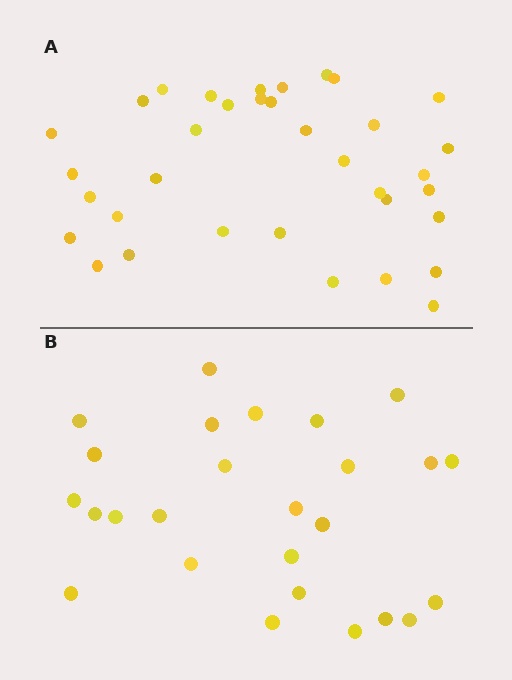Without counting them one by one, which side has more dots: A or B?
Region A (the top region) has more dots.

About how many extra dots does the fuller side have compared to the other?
Region A has roughly 8 or so more dots than region B.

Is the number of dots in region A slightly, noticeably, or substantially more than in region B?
Region A has noticeably more, but not dramatically so. The ratio is roughly 1.3 to 1.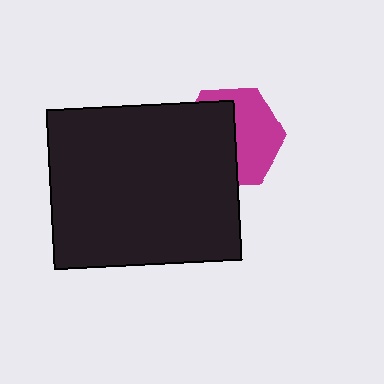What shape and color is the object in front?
The object in front is a black rectangle.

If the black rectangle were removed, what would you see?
You would see the complete magenta hexagon.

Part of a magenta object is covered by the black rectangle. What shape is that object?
It is a hexagon.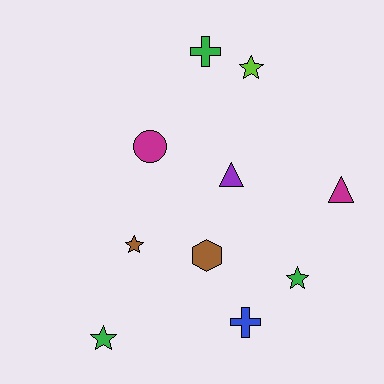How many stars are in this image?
There are 4 stars.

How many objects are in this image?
There are 10 objects.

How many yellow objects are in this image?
There are no yellow objects.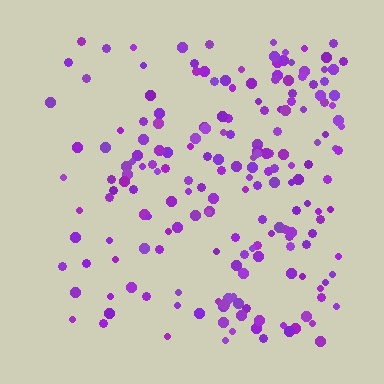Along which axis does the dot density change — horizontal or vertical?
Horizontal.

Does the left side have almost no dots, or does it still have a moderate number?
Still a moderate number, just noticeably fewer than the right.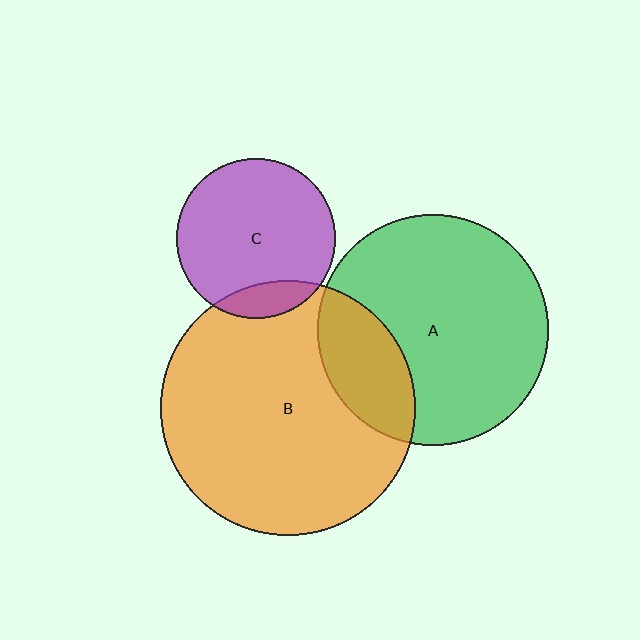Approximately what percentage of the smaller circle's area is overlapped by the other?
Approximately 15%.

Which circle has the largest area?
Circle B (orange).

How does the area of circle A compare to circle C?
Approximately 2.1 times.